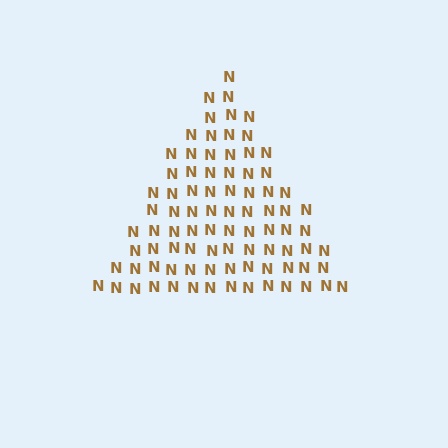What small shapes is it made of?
It is made of small letter N's.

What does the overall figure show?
The overall figure shows a triangle.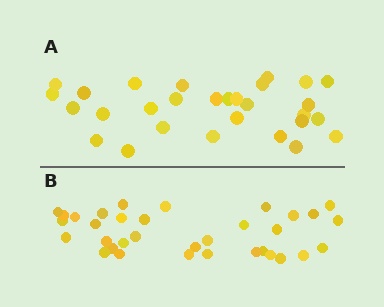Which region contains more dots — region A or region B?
Region B (the bottom region) has more dots.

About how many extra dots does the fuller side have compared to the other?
Region B has about 5 more dots than region A.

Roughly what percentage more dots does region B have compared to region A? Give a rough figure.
About 15% more.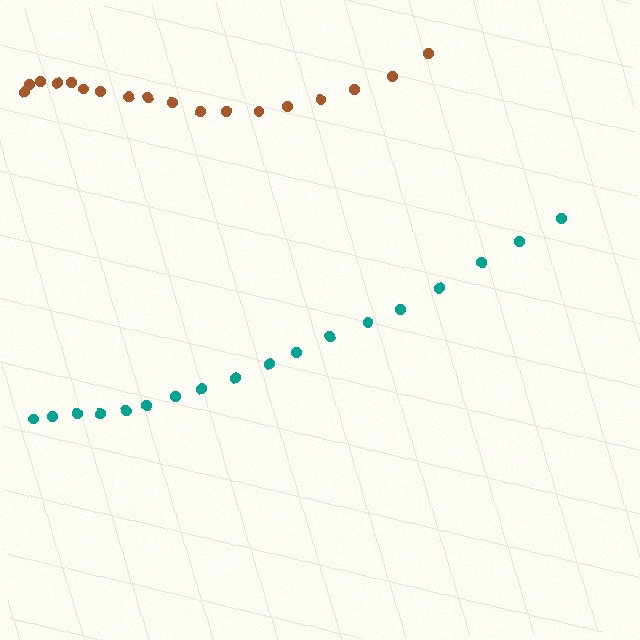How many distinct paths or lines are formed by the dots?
There are 2 distinct paths.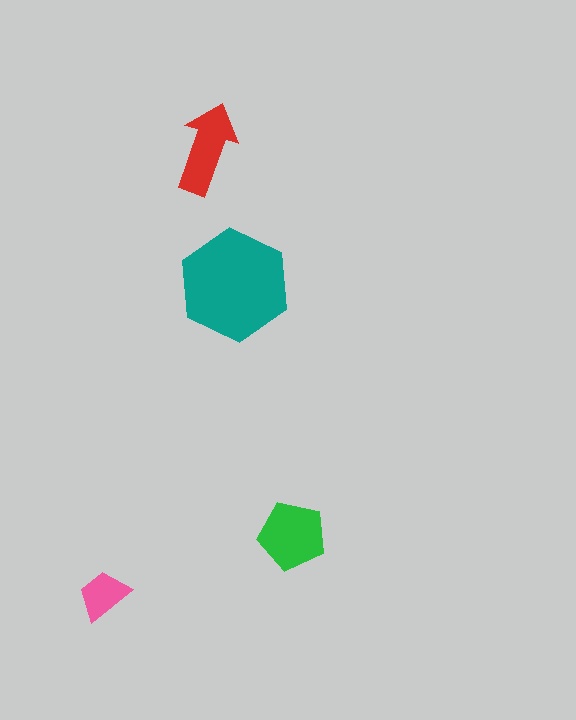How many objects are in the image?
There are 4 objects in the image.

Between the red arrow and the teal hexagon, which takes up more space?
The teal hexagon.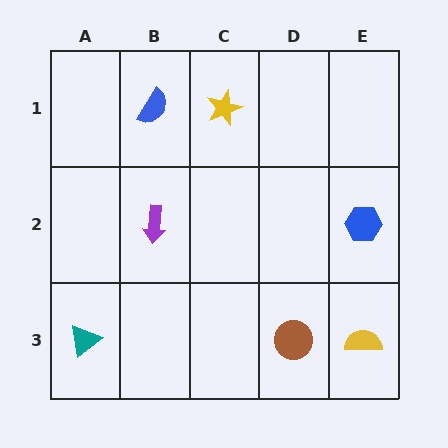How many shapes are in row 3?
3 shapes.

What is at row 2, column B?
A purple arrow.